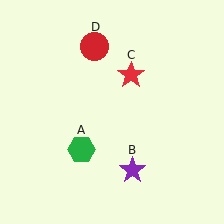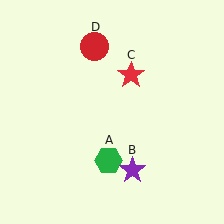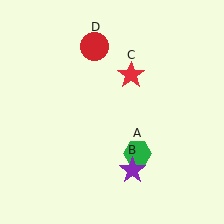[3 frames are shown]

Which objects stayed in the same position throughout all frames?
Purple star (object B) and red star (object C) and red circle (object D) remained stationary.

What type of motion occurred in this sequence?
The green hexagon (object A) rotated counterclockwise around the center of the scene.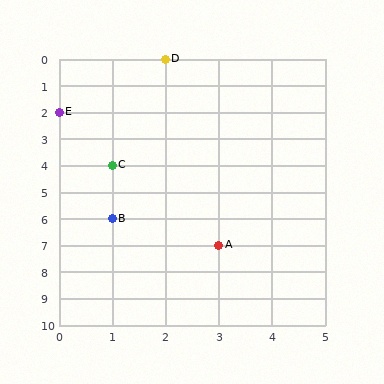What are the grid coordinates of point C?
Point C is at grid coordinates (1, 4).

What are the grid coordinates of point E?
Point E is at grid coordinates (0, 2).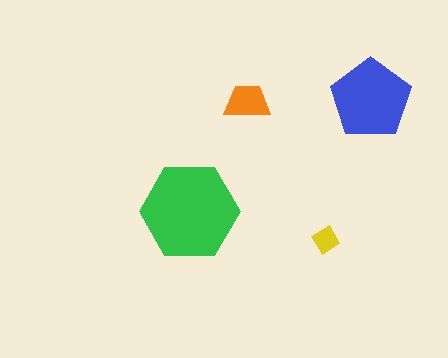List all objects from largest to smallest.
The green hexagon, the blue pentagon, the orange trapezoid, the yellow diamond.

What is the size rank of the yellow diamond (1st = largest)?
4th.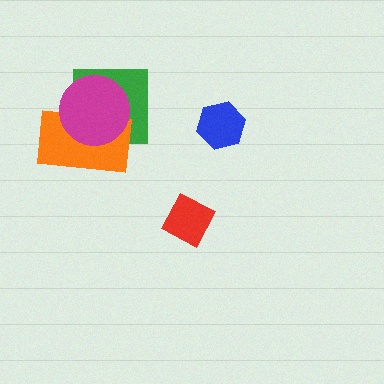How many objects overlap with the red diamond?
0 objects overlap with the red diamond.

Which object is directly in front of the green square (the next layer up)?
The orange rectangle is directly in front of the green square.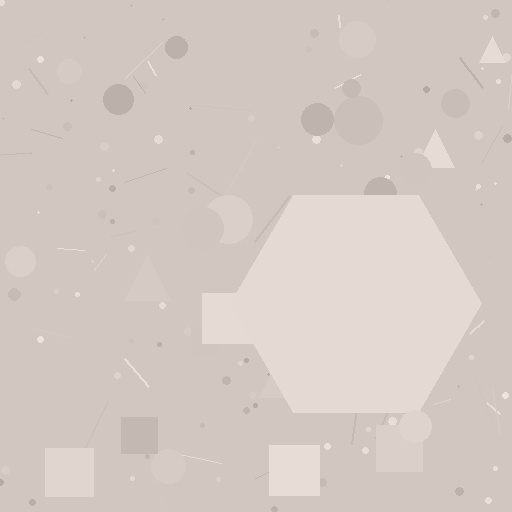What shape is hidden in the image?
A hexagon is hidden in the image.